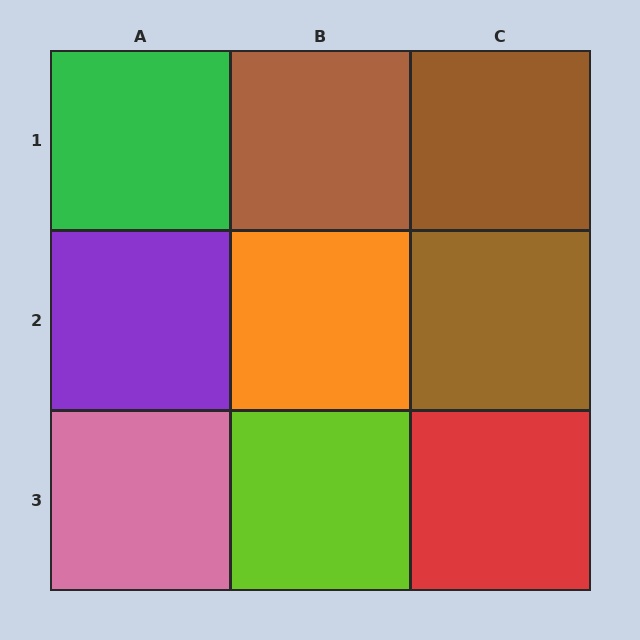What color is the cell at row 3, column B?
Lime.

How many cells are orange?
1 cell is orange.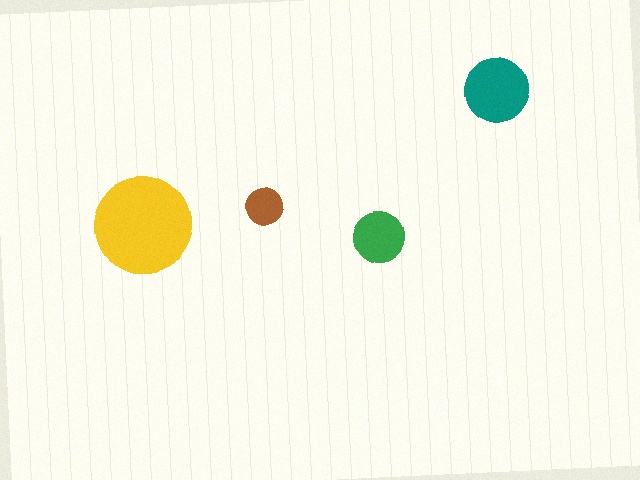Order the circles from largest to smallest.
the yellow one, the teal one, the green one, the brown one.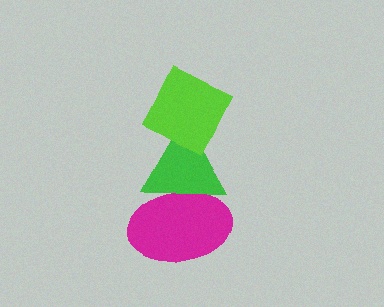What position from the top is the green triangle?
The green triangle is 2nd from the top.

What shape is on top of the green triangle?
The lime diamond is on top of the green triangle.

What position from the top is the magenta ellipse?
The magenta ellipse is 3rd from the top.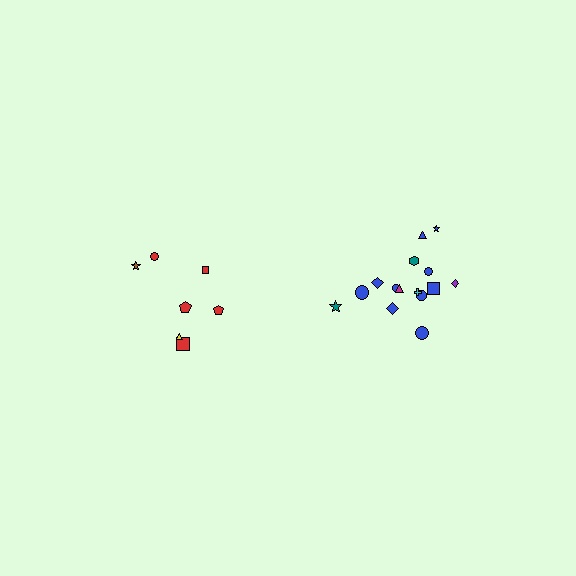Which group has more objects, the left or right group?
The right group.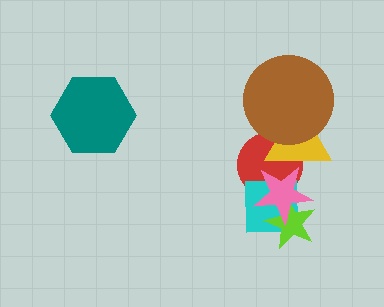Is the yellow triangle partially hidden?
Yes, it is partially covered by another shape.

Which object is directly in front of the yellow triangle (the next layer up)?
The brown circle is directly in front of the yellow triangle.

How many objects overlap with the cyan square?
3 objects overlap with the cyan square.